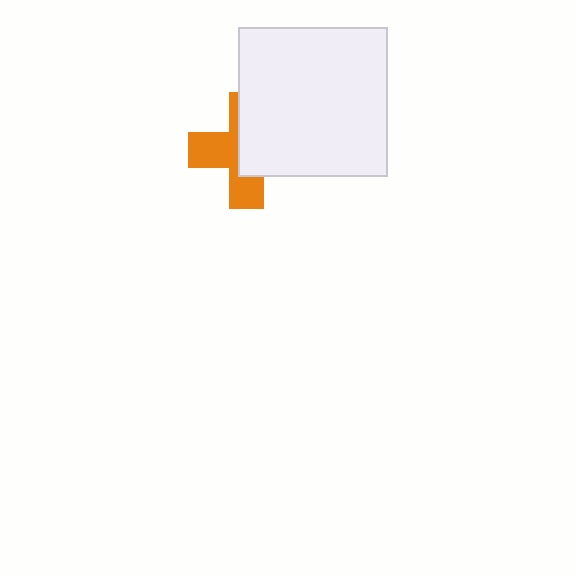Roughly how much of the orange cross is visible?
About half of it is visible (roughly 47%).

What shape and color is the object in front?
The object in front is a white square.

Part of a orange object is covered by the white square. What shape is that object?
It is a cross.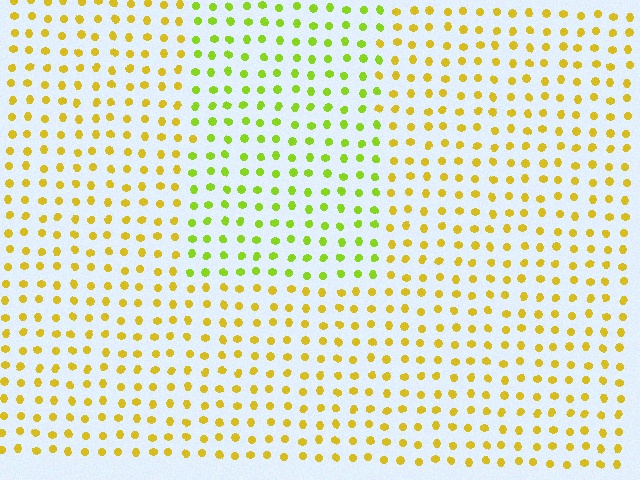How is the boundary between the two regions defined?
The boundary is defined purely by a slight shift in hue (about 35 degrees). Spacing, size, and orientation are identical on both sides.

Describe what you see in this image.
The image is filled with small yellow elements in a uniform arrangement. A rectangle-shaped region is visible where the elements are tinted to a slightly different hue, forming a subtle color boundary.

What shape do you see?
I see a rectangle.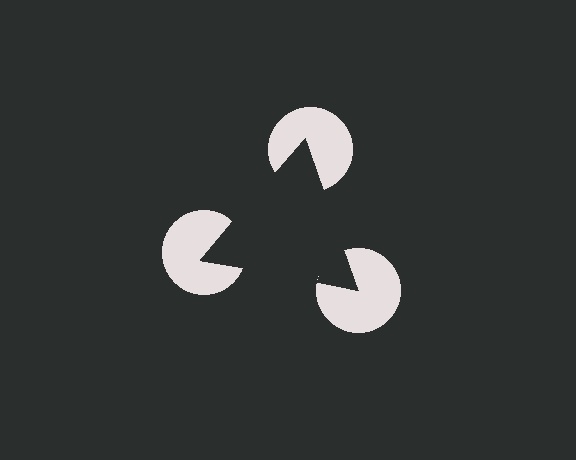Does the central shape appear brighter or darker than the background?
It typically appears slightly darker than the background, even though no actual brightness change is drawn.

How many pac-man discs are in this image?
There are 3 — one at each vertex of the illusory triangle.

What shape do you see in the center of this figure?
An illusory triangle — its edges are inferred from the aligned wedge cuts in the pac-man discs, not physically drawn.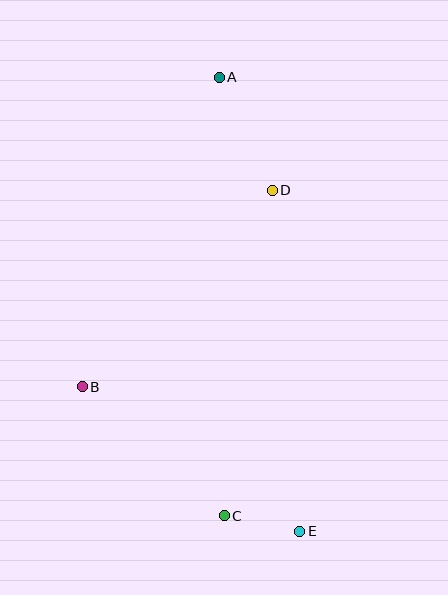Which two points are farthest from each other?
Points A and E are farthest from each other.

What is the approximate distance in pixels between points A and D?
The distance between A and D is approximately 125 pixels.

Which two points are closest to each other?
Points C and E are closest to each other.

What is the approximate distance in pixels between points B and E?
The distance between B and E is approximately 261 pixels.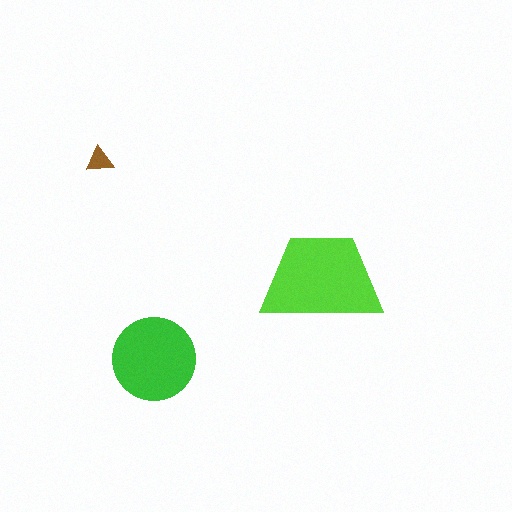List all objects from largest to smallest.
The lime trapezoid, the green circle, the brown triangle.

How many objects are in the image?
There are 3 objects in the image.